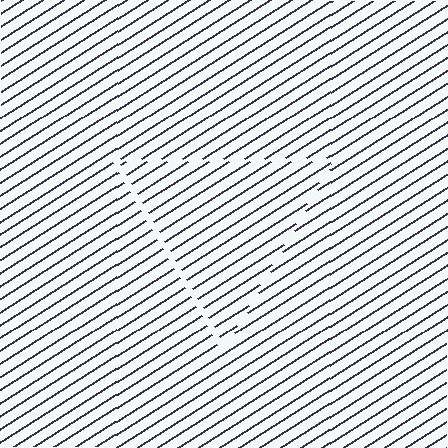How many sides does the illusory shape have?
3 sides — the line-ends trace a triangle.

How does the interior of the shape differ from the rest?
The interior of the shape contains the same grating, shifted by half a period — the contour is defined by the phase discontinuity where line-ends from the inner and outer gratings abut.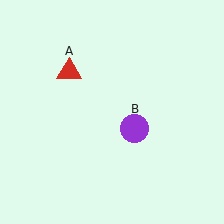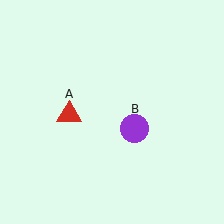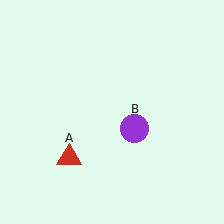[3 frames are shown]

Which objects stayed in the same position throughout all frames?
Purple circle (object B) remained stationary.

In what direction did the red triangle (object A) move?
The red triangle (object A) moved down.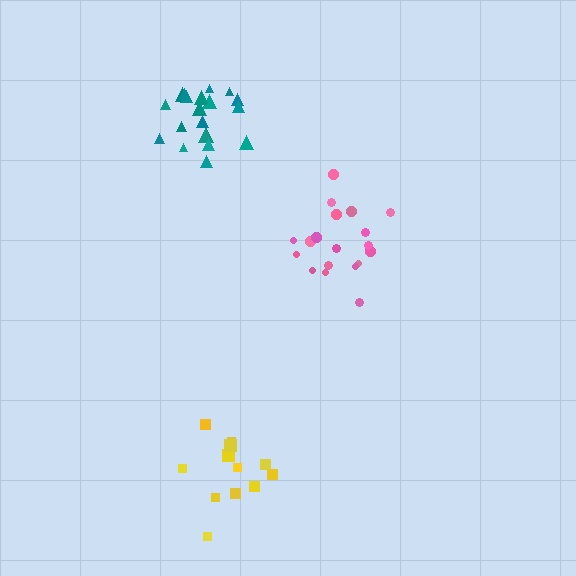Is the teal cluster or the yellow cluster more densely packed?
Teal.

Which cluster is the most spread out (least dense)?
Yellow.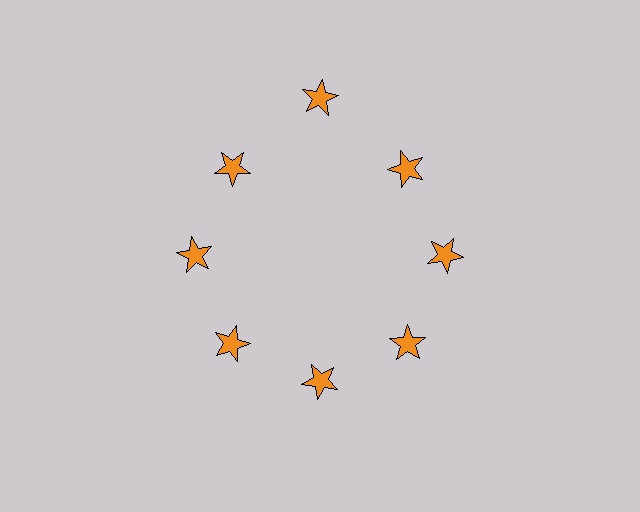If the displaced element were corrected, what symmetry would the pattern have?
It would have 8-fold rotational symmetry — the pattern would map onto itself every 45 degrees.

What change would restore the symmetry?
The symmetry would be restored by moving it inward, back onto the ring so that all 8 stars sit at equal angles and equal distance from the center.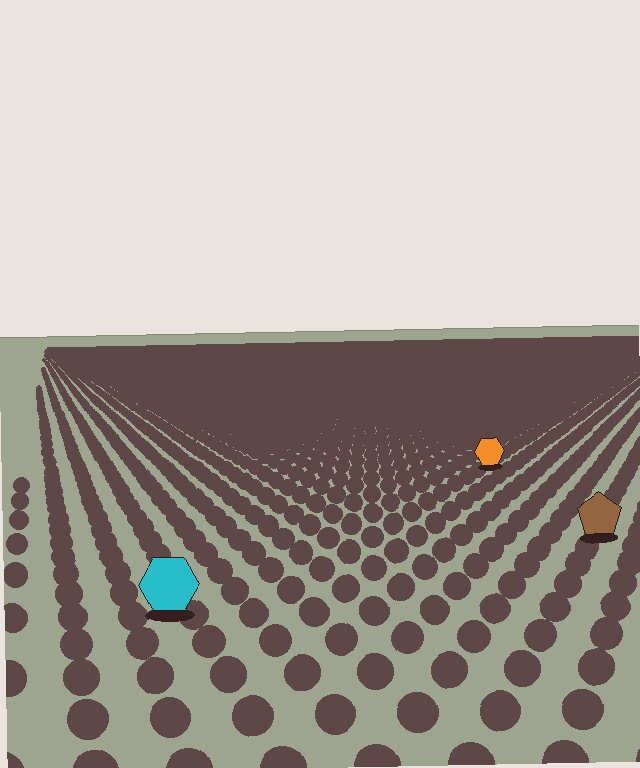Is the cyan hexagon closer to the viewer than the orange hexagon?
Yes. The cyan hexagon is closer — you can tell from the texture gradient: the ground texture is coarser near it.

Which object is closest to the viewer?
The cyan hexagon is closest. The texture marks near it are larger and more spread out.